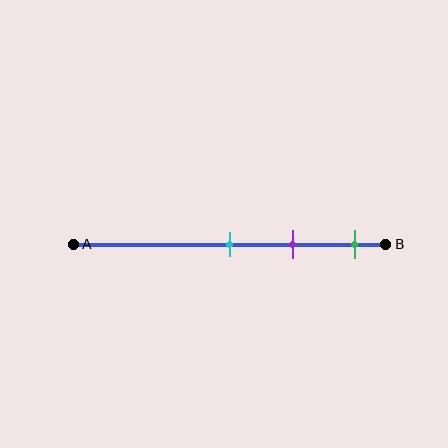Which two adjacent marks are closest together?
The cyan and purple marks are the closest adjacent pair.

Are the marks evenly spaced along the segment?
Yes, the marks are approximately evenly spaced.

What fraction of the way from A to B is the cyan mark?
The cyan mark is approximately 50% (0.5) of the way from A to B.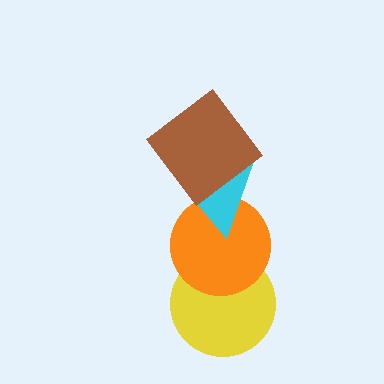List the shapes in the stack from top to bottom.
From top to bottom: the brown diamond, the cyan triangle, the orange circle, the yellow circle.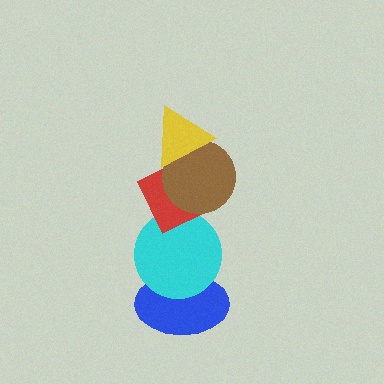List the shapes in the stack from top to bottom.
From top to bottom: the yellow triangle, the brown circle, the red diamond, the cyan circle, the blue ellipse.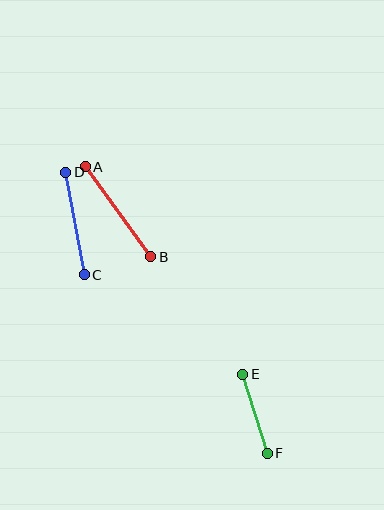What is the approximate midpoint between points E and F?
The midpoint is at approximately (255, 414) pixels.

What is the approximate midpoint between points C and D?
The midpoint is at approximately (75, 224) pixels.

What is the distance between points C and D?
The distance is approximately 104 pixels.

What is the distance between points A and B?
The distance is approximately 112 pixels.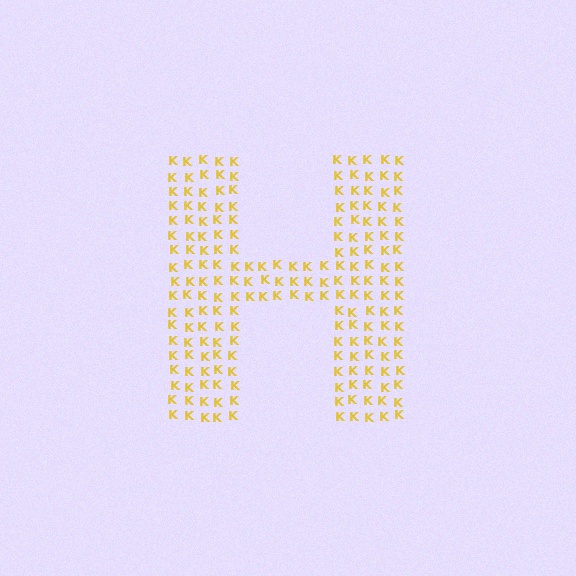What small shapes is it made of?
It is made of small letter K's.